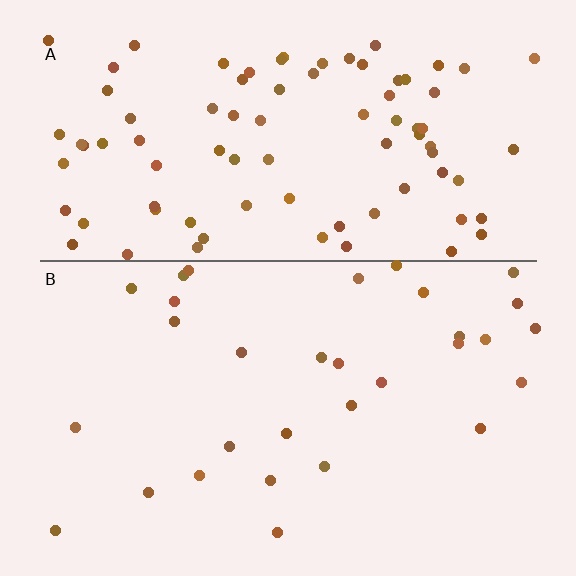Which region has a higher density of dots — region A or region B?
A (the top).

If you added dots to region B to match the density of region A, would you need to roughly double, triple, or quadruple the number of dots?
Approximately triple.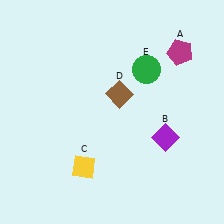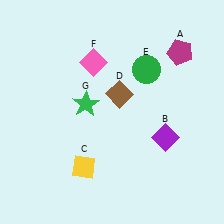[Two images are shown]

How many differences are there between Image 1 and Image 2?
There are 2 differences between the two images.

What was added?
A pink diamond (F), a green star (G) were added in Image 2.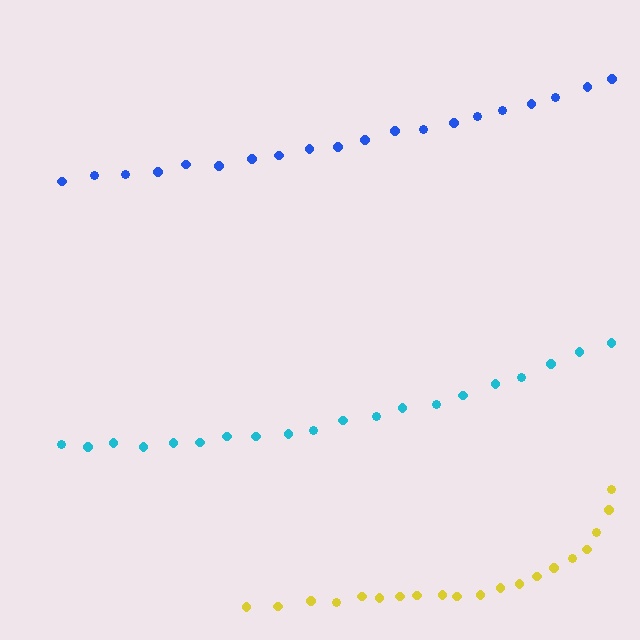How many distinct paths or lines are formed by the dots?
There are 3 distinct paths.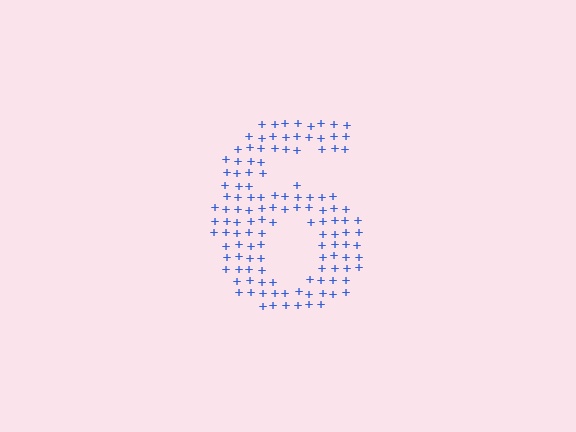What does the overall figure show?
The overall figure shows the digit 6.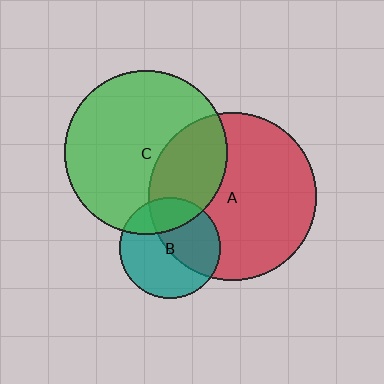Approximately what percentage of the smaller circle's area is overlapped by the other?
Approximately 25%.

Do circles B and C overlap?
Yes.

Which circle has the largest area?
Circle A (red).